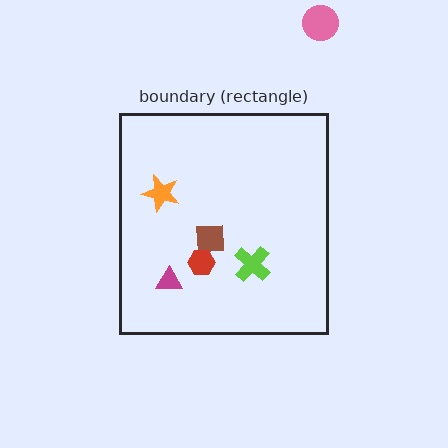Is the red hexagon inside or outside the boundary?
Inside.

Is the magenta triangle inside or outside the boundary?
Inside.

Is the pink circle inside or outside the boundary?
Outside.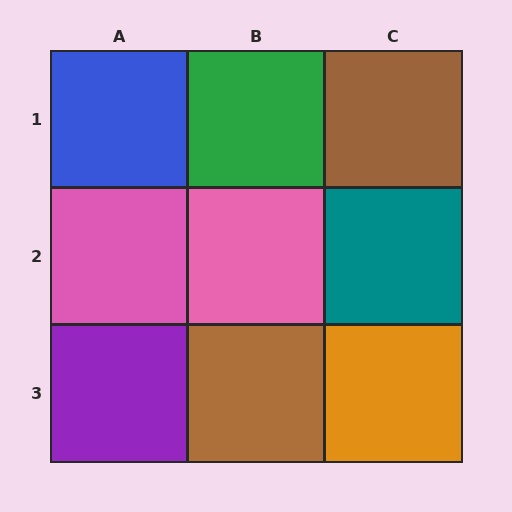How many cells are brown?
2 cells are brown.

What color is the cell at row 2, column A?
Pink.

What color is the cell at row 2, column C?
Teal.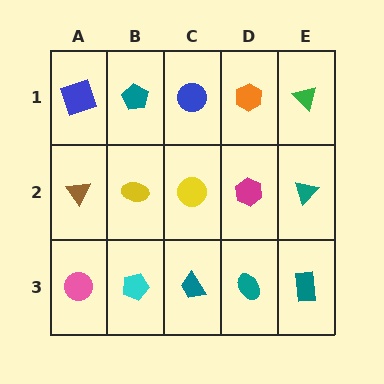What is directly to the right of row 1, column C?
An orange hexagon.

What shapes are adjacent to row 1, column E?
A teal triangle (row 2, column E), an orange hexagon (row 1, column D).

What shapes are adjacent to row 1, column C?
A yellow circle (row 2, column C), a teal pentagon (row 1, column B), an orange hexagon (row 1, column D).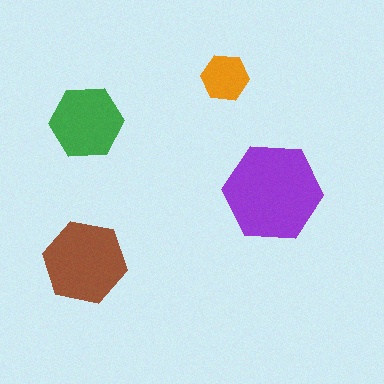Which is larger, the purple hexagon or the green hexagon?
The purple one.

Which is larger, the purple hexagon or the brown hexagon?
The purple one.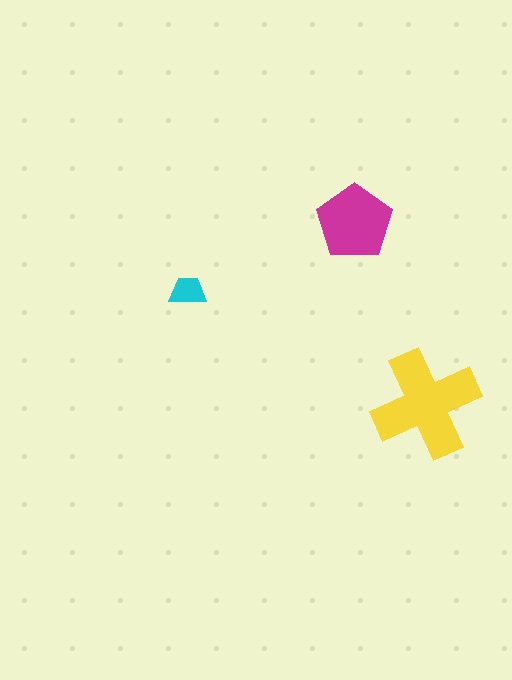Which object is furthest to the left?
The cyan trapezoid is leftmost.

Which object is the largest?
The yellow cross.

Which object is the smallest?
The cyan trapezoid.